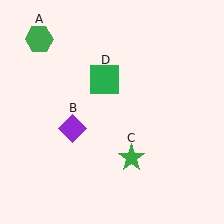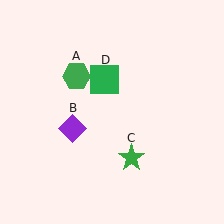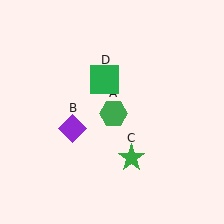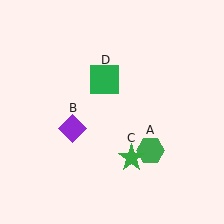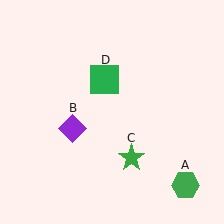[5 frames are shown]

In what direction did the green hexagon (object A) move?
The green hexagon (object A) moved down and to the right.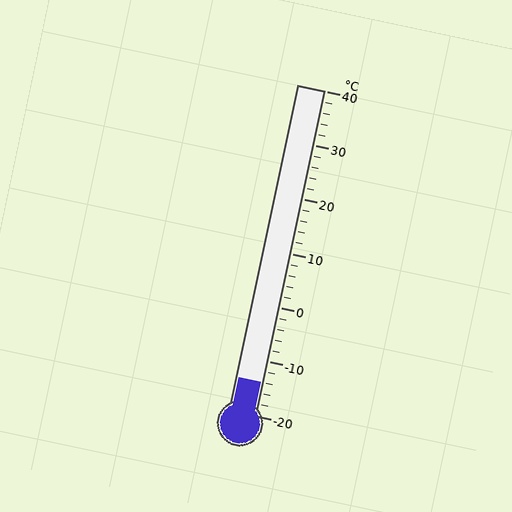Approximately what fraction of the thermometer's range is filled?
The thermometer is filled to approximately 10% of its range.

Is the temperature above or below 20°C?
The temperature is below 20°C.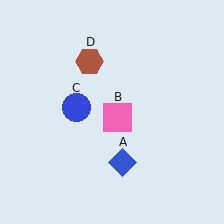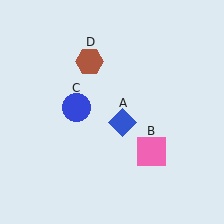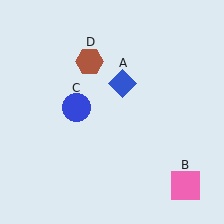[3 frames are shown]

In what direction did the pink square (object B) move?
The pink square (object B) moved down and to the right.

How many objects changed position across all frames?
2 objects changed position: blue diamond (object A), pink square (object B).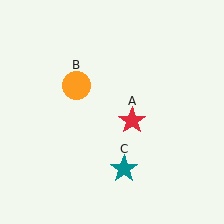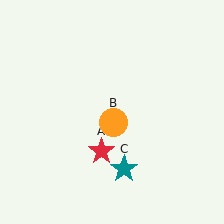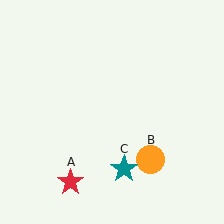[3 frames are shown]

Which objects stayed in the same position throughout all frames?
Teal star (object C) remained stationary.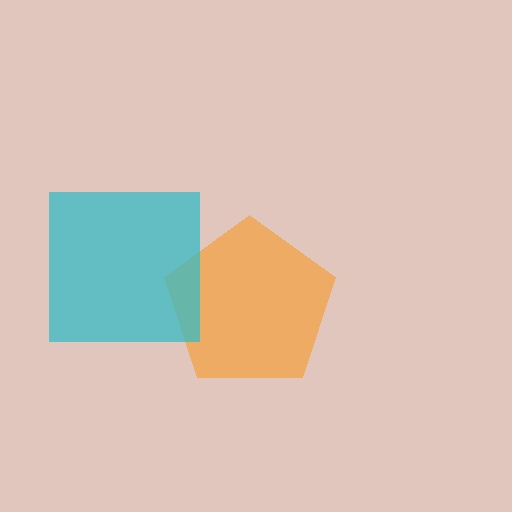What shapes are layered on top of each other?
The layered shapes are: an orange pentagon, a cyan square.